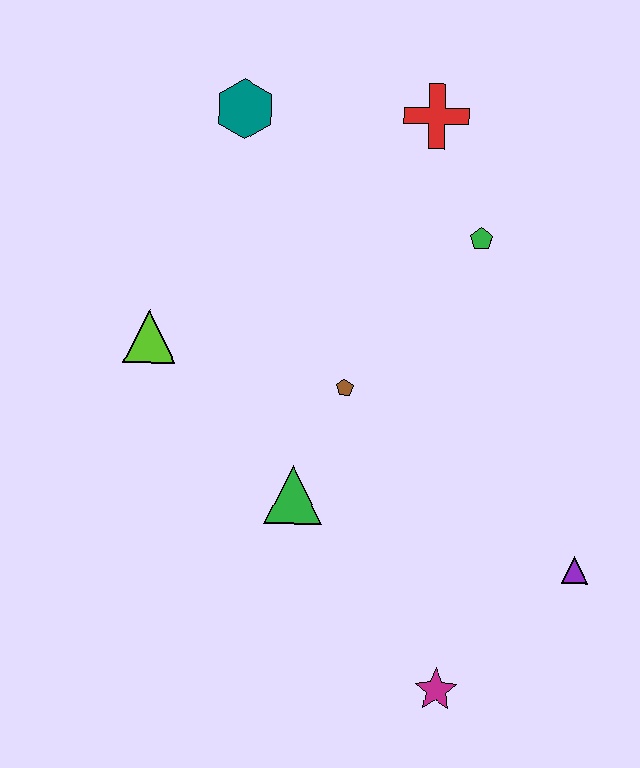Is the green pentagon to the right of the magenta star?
Yes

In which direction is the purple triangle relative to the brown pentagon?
The purple triangle is to the right of the brown pentagon.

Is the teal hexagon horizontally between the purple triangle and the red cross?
No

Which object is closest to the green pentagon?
The red cross is closest to the green pentagon.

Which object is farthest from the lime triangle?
The purple triangle is farthest from the lime triangle.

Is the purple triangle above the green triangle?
No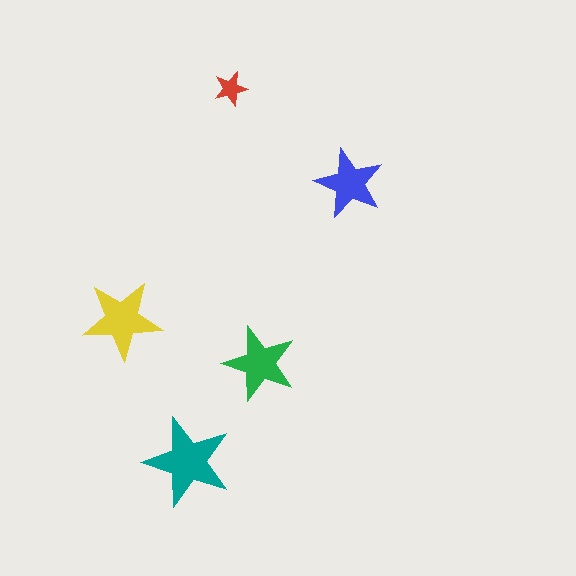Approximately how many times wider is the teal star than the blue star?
About 1.5 times wider.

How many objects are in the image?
There are 5 objects in the image.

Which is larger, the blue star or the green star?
The green one.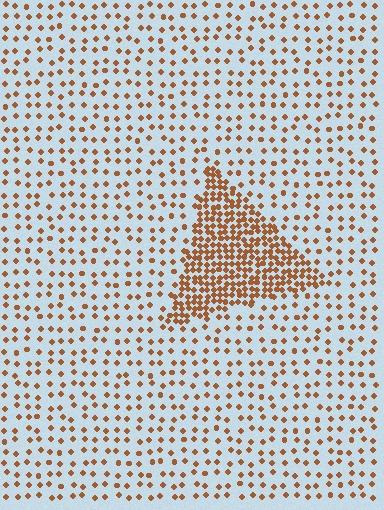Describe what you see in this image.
The image contains small brown elements arranged at two different densities. A triangle-shaped region is visible where the elements are more densely packed than the surrounding area.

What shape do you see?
I see a triangle.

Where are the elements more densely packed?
The elements are more densely packed inside the triangle boundary.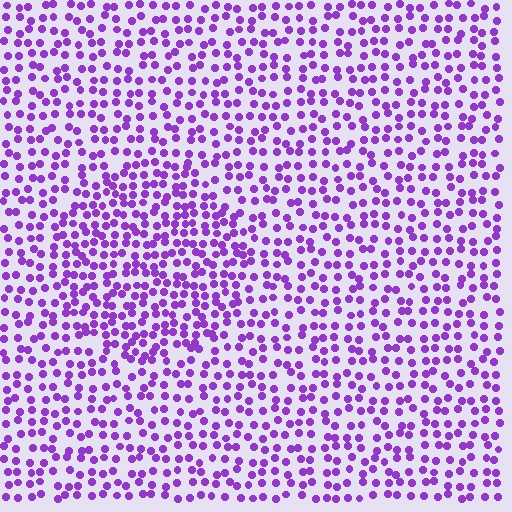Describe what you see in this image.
The image contains small purple elements arranged at two different densities. A circle-shaped region is visible where the elements are more densely packed than the surrounding area.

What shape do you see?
I see a circle.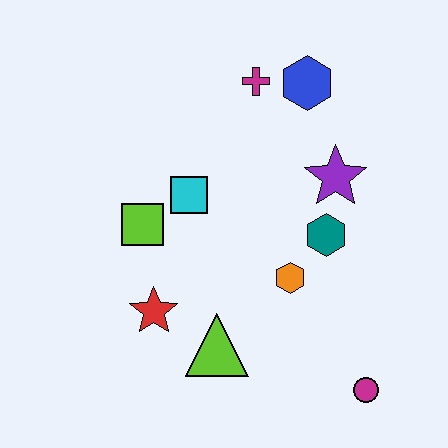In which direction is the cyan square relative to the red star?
The cyan square is above the red star.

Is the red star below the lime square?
Yes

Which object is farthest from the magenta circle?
The magenta cross is farthest from the magenta circle.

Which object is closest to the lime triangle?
The red star is closest to the lime triangle.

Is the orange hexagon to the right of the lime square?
Yes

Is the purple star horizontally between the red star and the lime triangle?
No